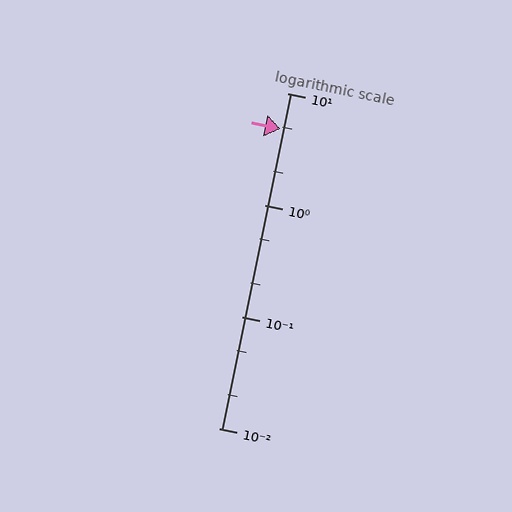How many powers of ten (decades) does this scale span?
The scale spans 3 decades, from 0.01 to 10.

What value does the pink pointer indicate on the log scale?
The pointer indicates approximately 4.8.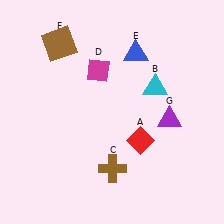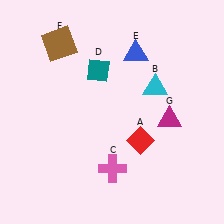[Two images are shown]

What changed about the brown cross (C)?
In Image 1, C is brown. In Image 2, it changed to pink.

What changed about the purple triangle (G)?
In Image 1, G is purple. In Image 2, it changed to magenta.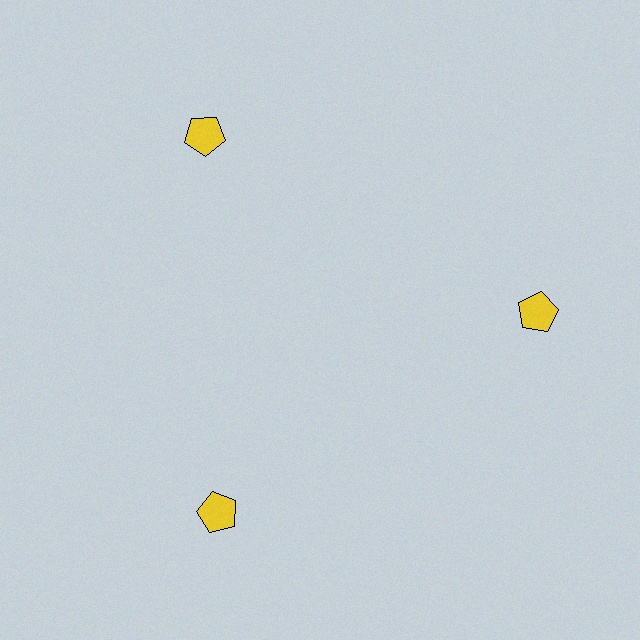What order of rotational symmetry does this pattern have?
This pattern has 3-fold rotational symmetry.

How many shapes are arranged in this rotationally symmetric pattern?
There are 3 shapes, arranged in 3 groups of 1.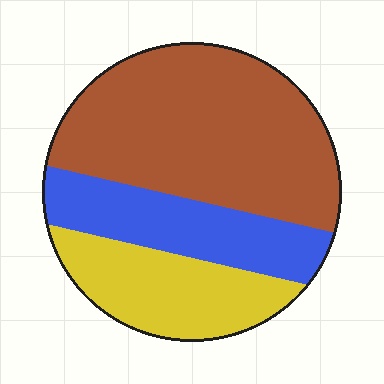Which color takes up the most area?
Brown, at roughly 55%.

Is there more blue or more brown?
Brown.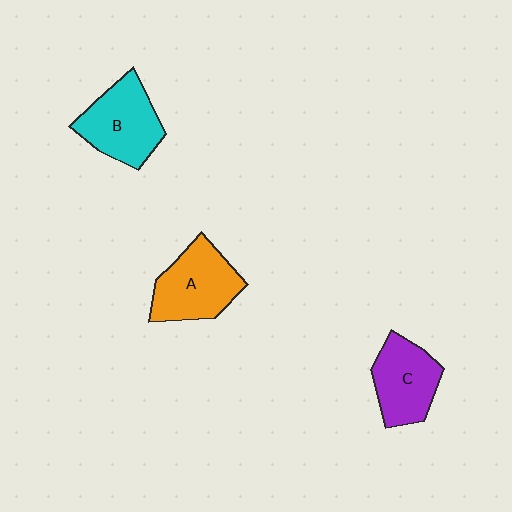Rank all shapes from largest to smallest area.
From largest to smallest: A (orange), B (cyan), C (purple).